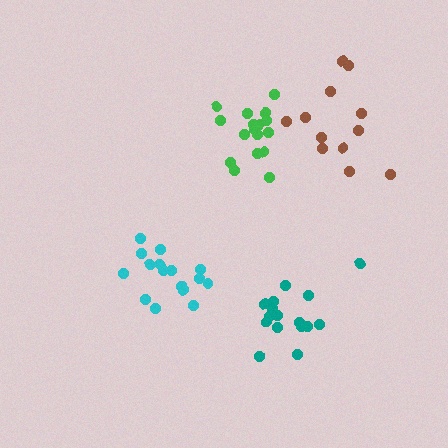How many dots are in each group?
Group 1: 12 dots, Group 2: 16 dots, Group 3: 16 dots, Group 4: 17 dots (61 total).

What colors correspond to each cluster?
The clusters are colored: brown, cyan, teal, green.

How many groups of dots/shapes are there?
There are 4 groups.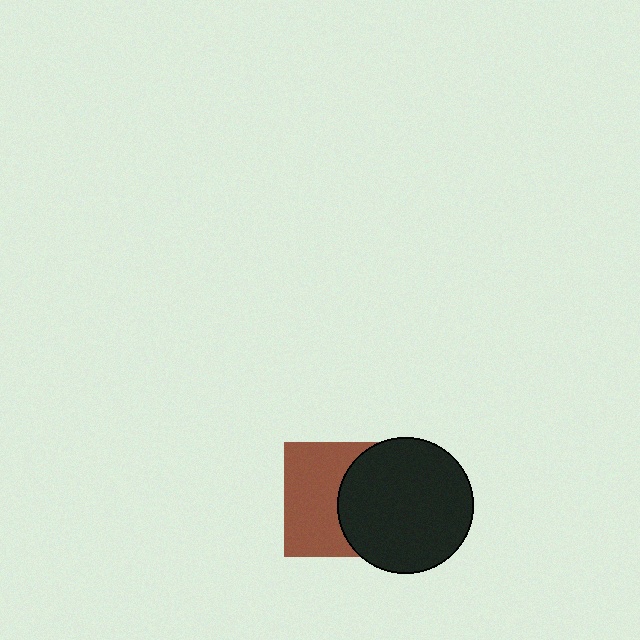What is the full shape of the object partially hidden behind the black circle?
The partially hidden object is a brown square.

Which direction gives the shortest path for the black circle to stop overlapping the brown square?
Moving right gives the shortest separation.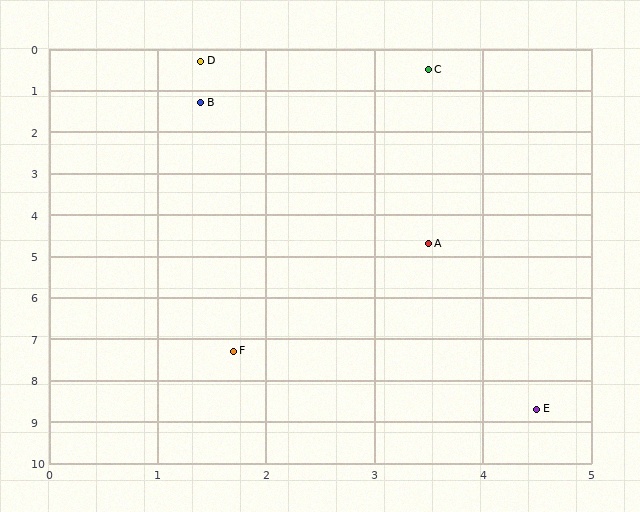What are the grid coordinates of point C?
Point C is at approximately (3.5, 0.5).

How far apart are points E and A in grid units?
Points E and A are about 4.1 grid units apart.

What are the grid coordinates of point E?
Point E is at approximately (4.5, 8.7).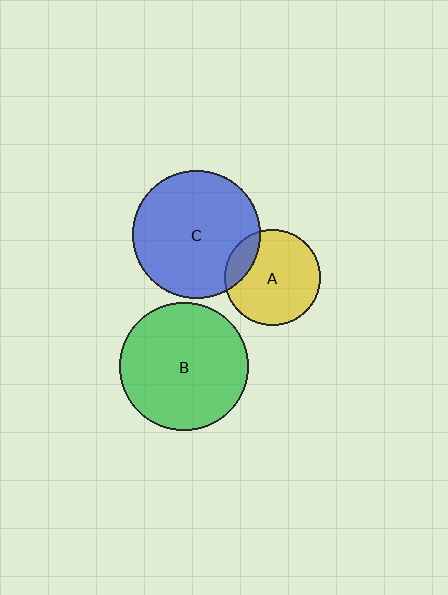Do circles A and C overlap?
Yes.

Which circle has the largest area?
Circle C (blue).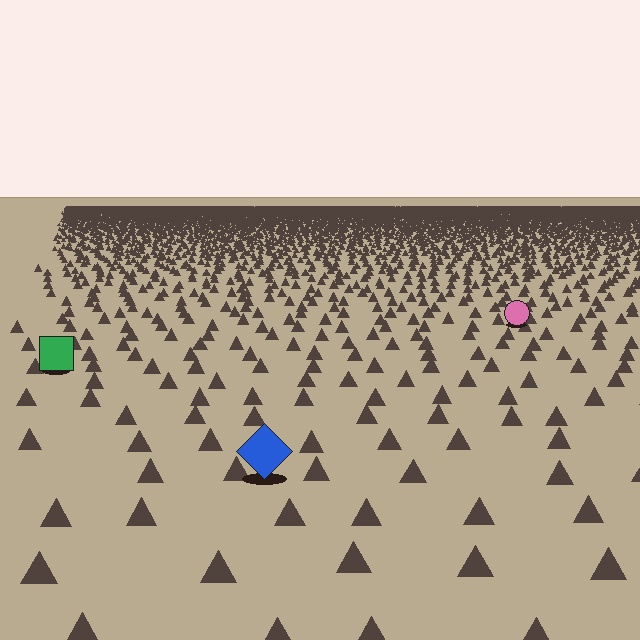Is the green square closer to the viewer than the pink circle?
Yes. The green square is closer — you can tell from the texture gradient: the ground texture is coarser near it.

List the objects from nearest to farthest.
From nearest to farthest: the blue diamond, the green square, the pink circle.